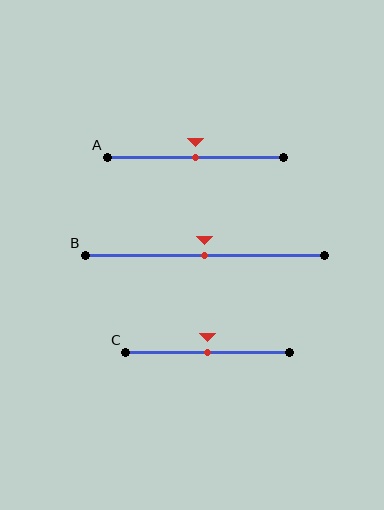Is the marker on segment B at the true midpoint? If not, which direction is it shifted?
Yes, the marker on segment B is at the true midpoint.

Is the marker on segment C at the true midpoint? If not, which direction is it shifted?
Yes, the marker on segment C is at the true midpoint.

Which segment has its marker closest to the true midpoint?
Segment A has its marker closest to the true midpoint.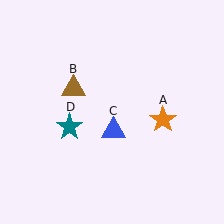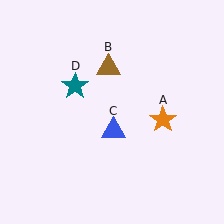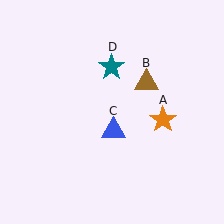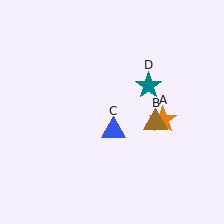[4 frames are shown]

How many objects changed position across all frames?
2 objects changed position: brown triangle (object B), teal star (object D).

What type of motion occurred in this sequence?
The brown triangle (object B), teal star (object D) rotated clockwise around the center of the scene.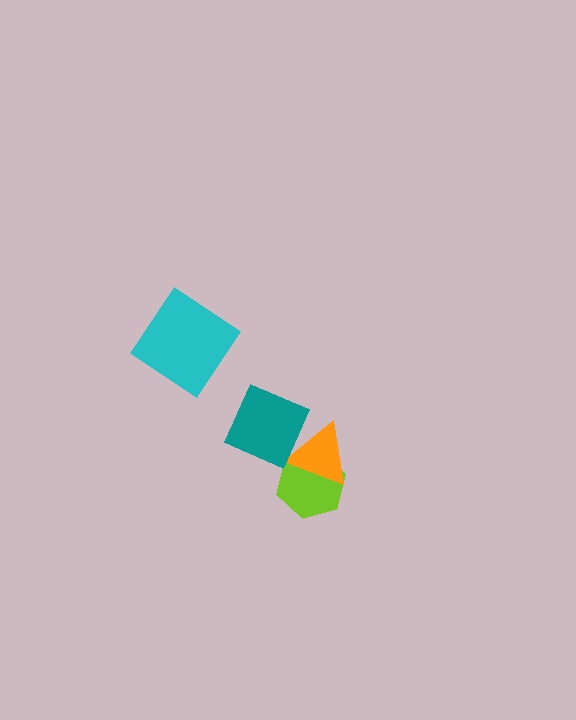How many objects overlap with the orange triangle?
2 objects overlap with the orange triangle.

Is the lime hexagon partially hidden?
Yes, it is partially covered by another shape.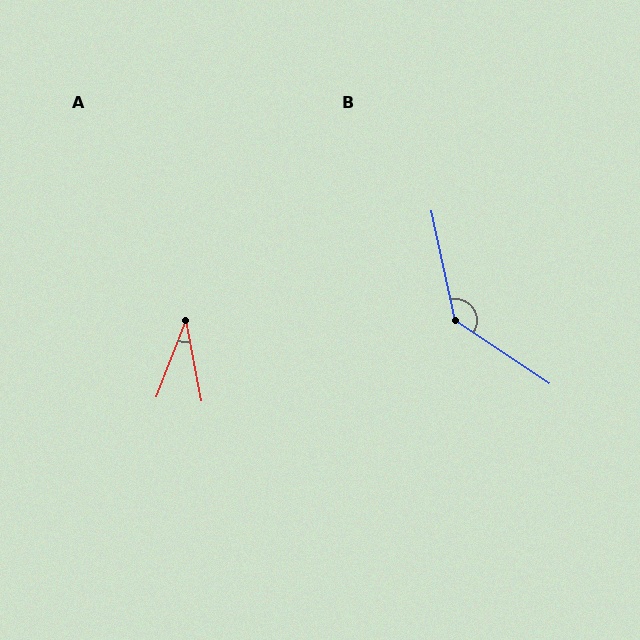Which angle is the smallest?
A, at approximately 32 degrees.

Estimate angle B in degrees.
Approximately 136 degrees.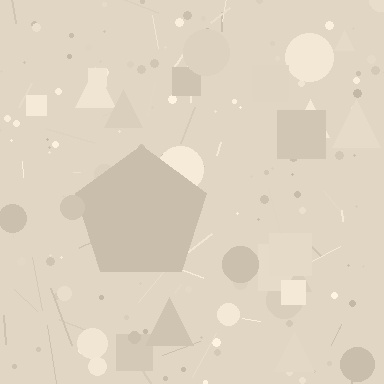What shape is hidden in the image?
A pentagon is hidden in the image.